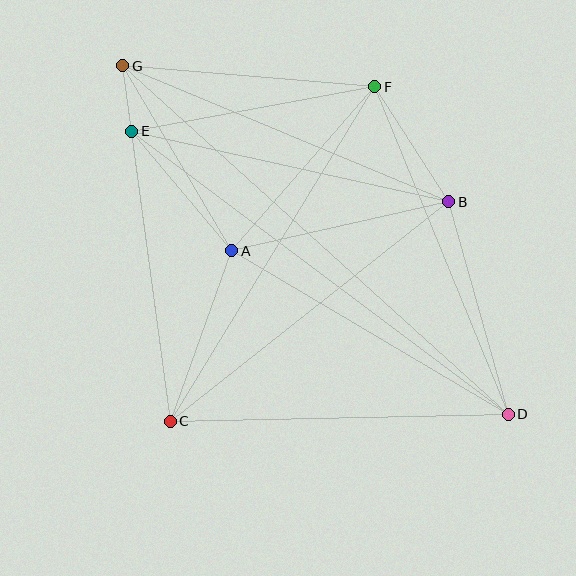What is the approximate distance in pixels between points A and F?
The distance between A and F is approximately 218 pixels.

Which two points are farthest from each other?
Points D and G are farthest from each other.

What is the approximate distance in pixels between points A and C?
The distance between A and C is approximately 181 pixels.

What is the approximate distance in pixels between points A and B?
The distance between A and B is approximately 222 pixels.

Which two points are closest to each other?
Points E and G are closest to each other.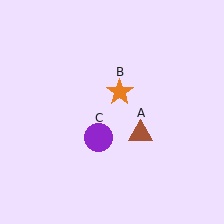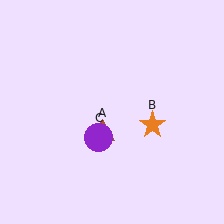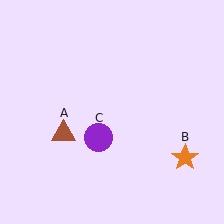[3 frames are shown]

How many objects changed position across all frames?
2 objects changed position: brown triangle (object A), orange star (object B).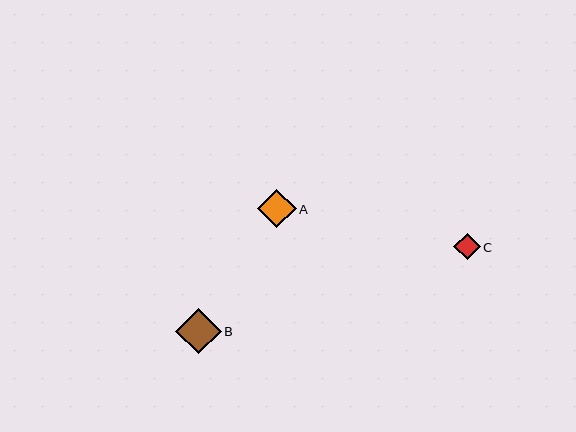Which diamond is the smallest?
Diamond C is the smallest with a size of approximately 27 pixels.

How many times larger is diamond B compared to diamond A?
Diamond B is approximately 1.2 times the size of diamond A.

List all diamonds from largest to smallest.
From largest to smallest: B, A, C.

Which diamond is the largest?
Diamond B is the largest with a size of approximately 45 pixels.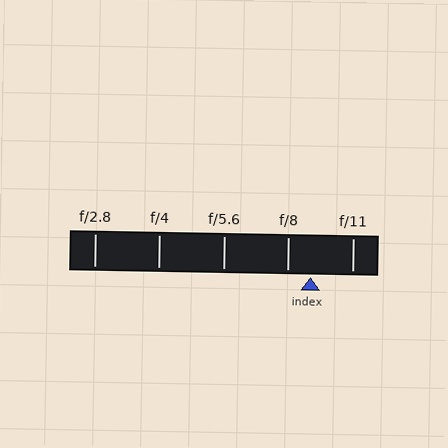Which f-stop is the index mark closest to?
The index mark is closest to f/8.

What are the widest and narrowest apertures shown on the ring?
The widest aperture shown is f/2.8 and the narrowest is f/11.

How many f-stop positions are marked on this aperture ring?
There are 5 f-stop positions marked.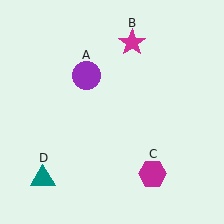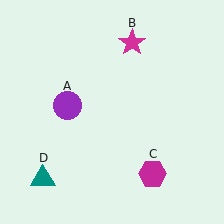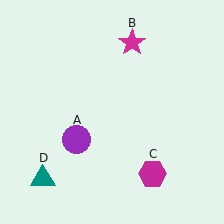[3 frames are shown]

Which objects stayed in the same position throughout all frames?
Magenta star (object B) and magenta hexagon (object C) and teal triangle (object D) remained stationary.